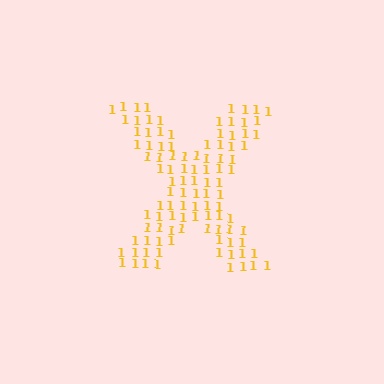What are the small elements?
The small elements are digit 1's.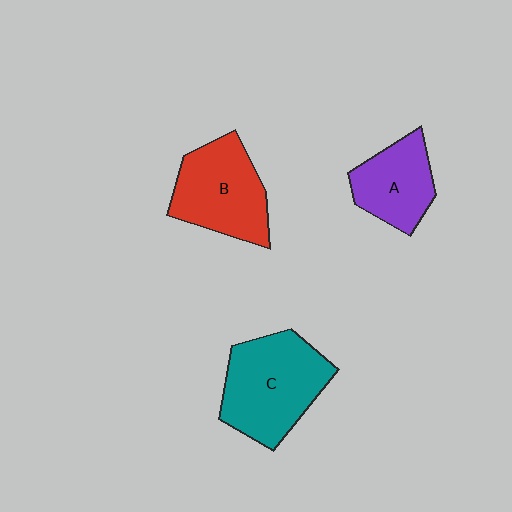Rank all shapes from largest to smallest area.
From largest to smallest: C (teal), B (red), A (purple).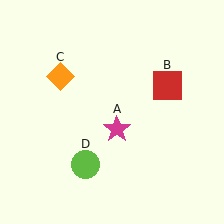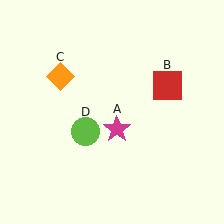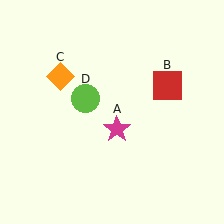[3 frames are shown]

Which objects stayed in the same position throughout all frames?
Magenta star (object A) and red square (object B) and orange diamond (object C) remained stationary.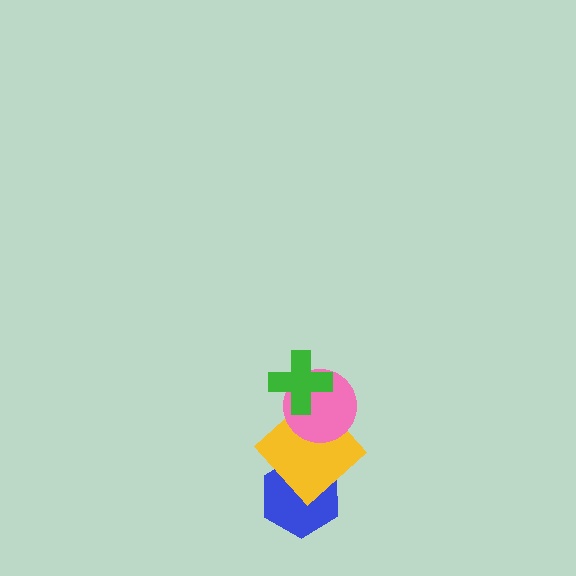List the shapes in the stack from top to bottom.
From top to bottom: the green cross, the pink circle, the yellow diamond, the blue hexagon.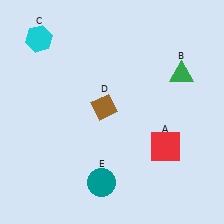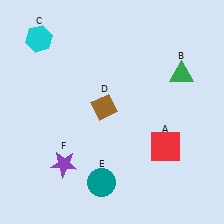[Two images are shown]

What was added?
A purple star (F) was added in Image 2.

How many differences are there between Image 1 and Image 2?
There is 1 difference between the two images.